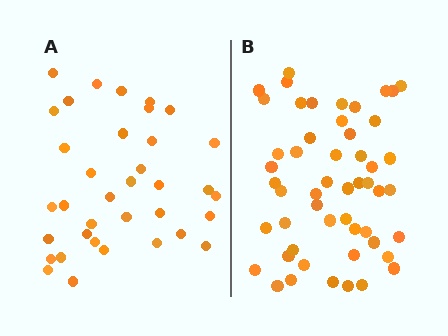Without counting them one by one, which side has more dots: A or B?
Region B (the right region) has more dots.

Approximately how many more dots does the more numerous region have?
Region B has approximately 15 more dots than region A.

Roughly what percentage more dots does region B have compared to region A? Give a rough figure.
About 45% more.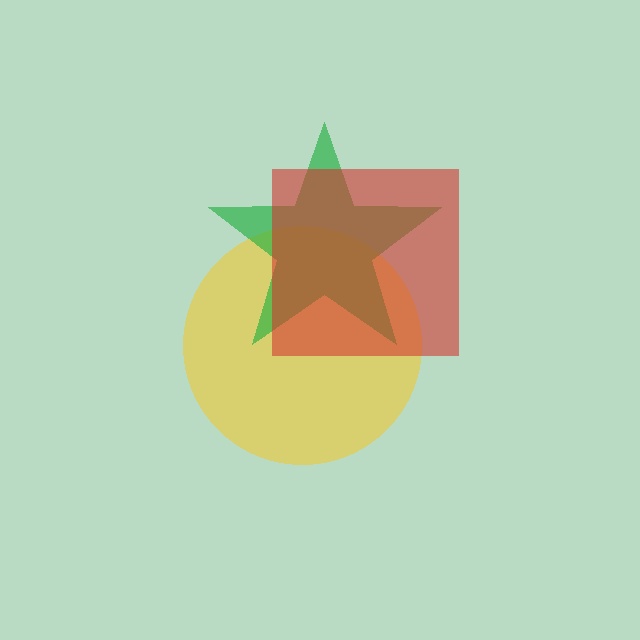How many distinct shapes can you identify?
There are 3 distinct shapes: a yellow circle, a green star, a red square.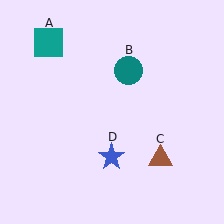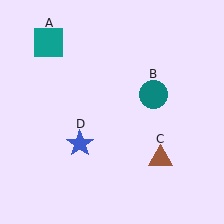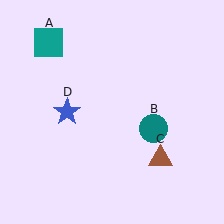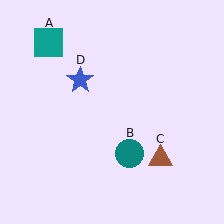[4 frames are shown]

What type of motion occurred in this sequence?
The teal circle (object B), blue star (object D) rotated clockwise around the center of the scene.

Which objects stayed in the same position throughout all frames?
Teal square (object A) and brown triangle (object C) remained stationary.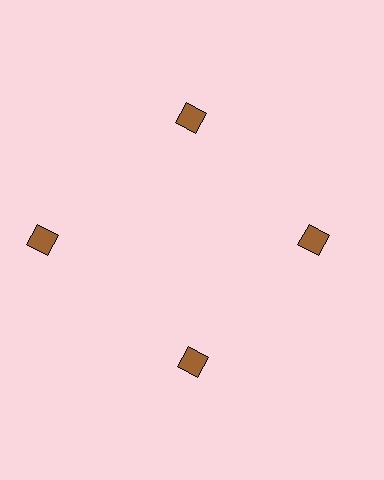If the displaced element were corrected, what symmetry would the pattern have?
It would have 4-fold rotational symmetry — the pattern would map onto itself every 90 degrees.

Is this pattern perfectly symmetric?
No. The 4 brown squares are arranged in a ring, but one element near the 9 o'clock position is pushed outward from the center, breaking the 4-fold rotational symmetry.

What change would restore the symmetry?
The symmetry would be restored by moving it inward, back onto the ring so that all 4 squares sit at equal angles and equal distance from the center.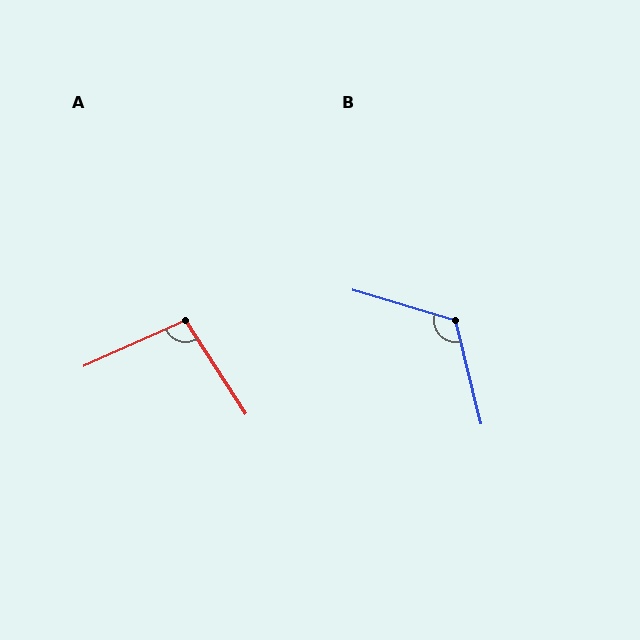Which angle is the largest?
B, at approximately 120 degrees.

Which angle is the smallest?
A, at approximately 99 degrees.